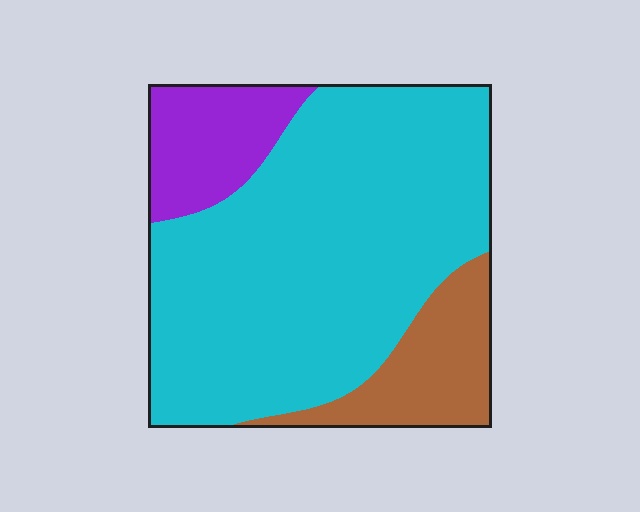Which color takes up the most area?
Cyan, at roughly 70%.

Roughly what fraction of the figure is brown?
Brown takes up less than a sixth of the figure.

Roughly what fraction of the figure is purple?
Purple covers around 15% of the figure.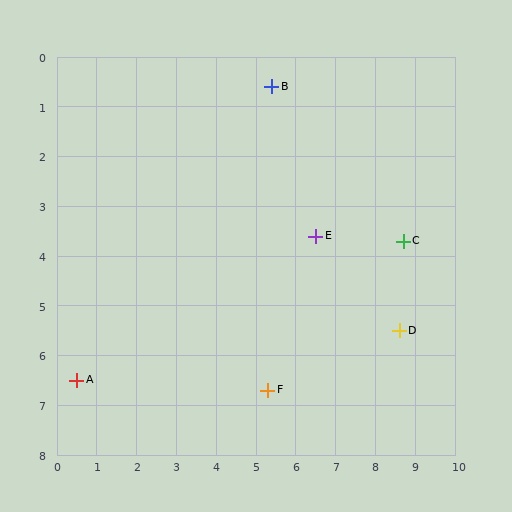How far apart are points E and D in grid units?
Points E and D are about 2.8 grid units apart.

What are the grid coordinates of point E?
Point E is at approximately (6.5, 3.6).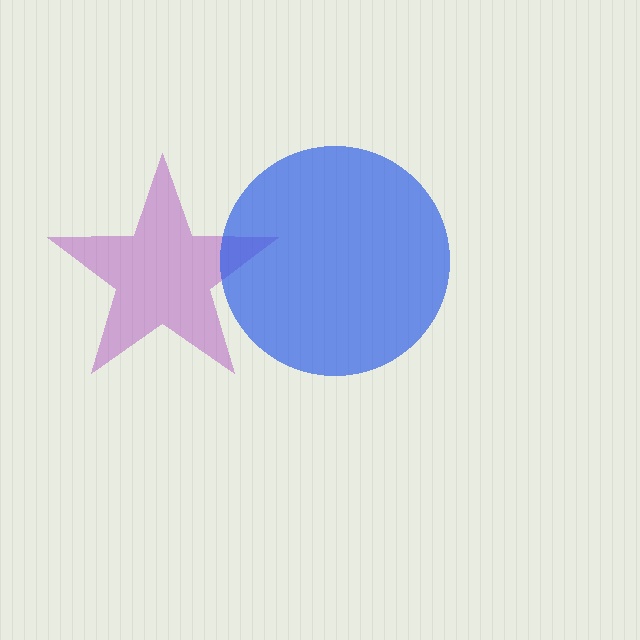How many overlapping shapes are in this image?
There are 2 overlapping shapes in the image.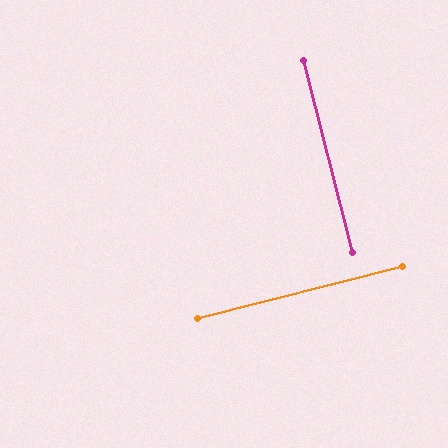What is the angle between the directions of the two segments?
Approximately 90 degrees.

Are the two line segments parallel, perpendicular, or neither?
Perpendicular — they meet at approximately 90°.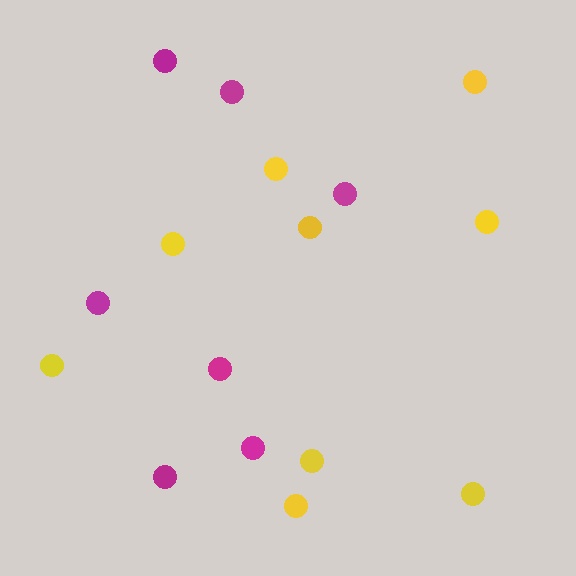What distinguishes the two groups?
There are 2 groups: one group of yellow circles (9) and one group of magenta circles (7).